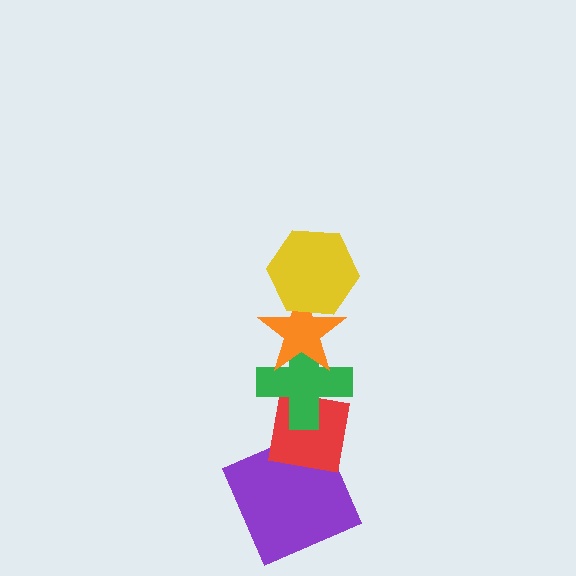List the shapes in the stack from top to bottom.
From top to bottom: the yellow hexagon, the orange star, the green cross, the red square, the purple square.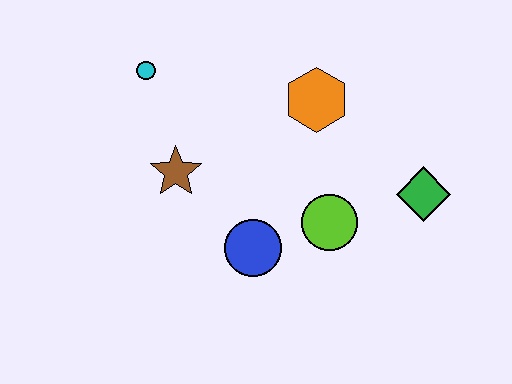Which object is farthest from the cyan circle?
The green diamond is farthest from the cyan circle.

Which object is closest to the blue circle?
The lime circle is closest to the blue circle.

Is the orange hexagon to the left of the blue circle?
No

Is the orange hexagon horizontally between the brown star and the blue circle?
No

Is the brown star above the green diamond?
Yes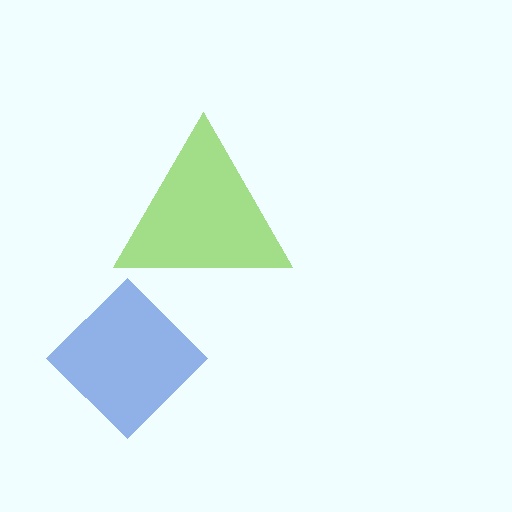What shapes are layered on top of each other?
The layered shapes are: a blue diamond, a lime triangle.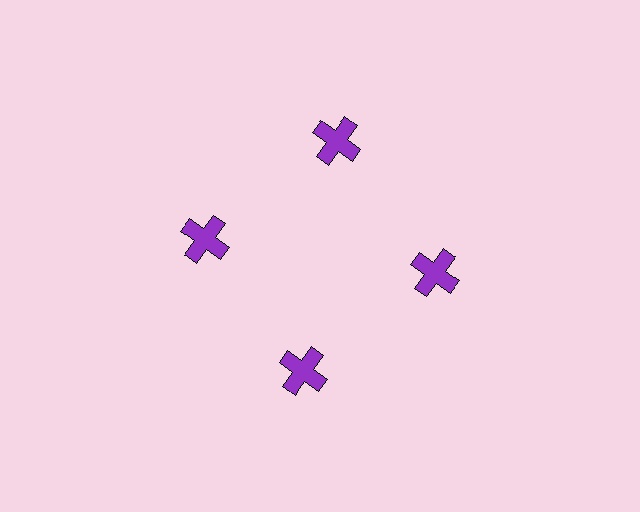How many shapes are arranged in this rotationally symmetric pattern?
There are 4 shapes, arranged in 4 groups of 1.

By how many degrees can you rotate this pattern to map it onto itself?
The pattern maps onto itself every 90 degrees of rotation.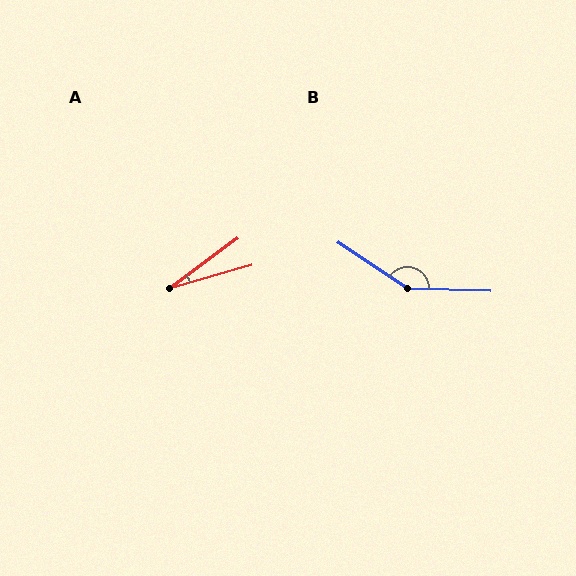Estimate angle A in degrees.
Approximately 20 degrees.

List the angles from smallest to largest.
A (20°), B (147°).